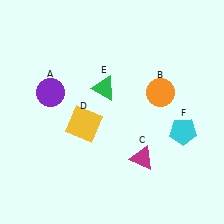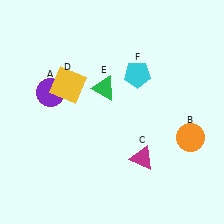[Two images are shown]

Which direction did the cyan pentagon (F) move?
The cyan pentagon (F) moved up.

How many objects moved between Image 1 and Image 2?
3 objects moved between the two images.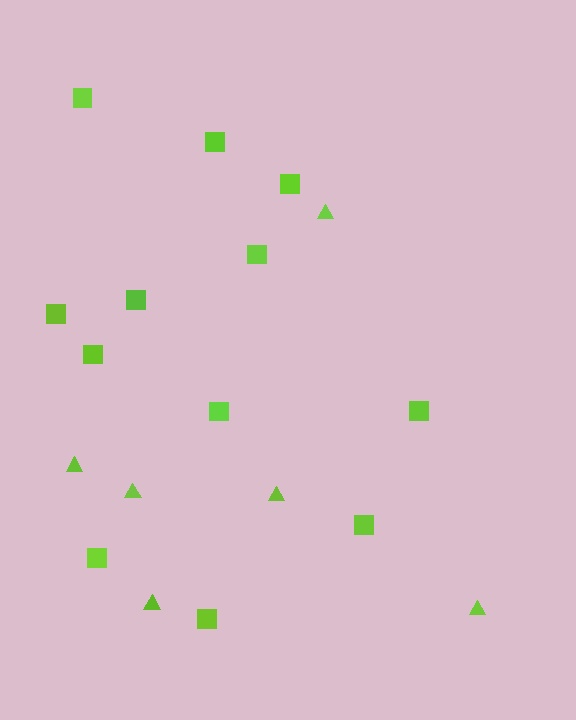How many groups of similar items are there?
There are 2 groups: one group of squares (12) and one group of triangles (6).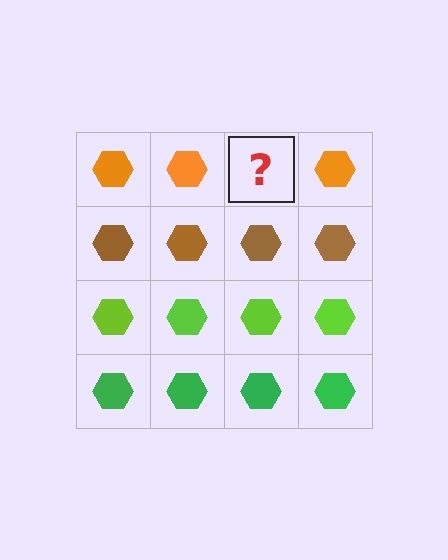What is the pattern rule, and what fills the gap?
The rule is that each row has a consistent color. The gap should be filled with an orange hexagon.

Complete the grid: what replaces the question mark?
The question mark should be replaced with an orange hexagon.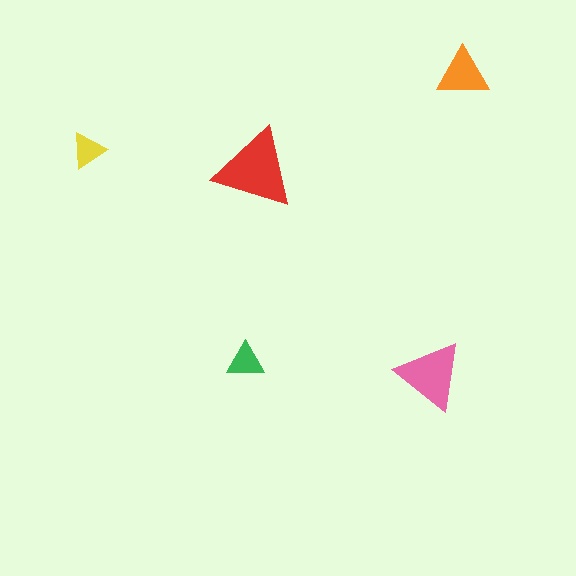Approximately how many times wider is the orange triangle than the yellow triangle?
About 1.5 times wider.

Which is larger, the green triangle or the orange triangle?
The orange one.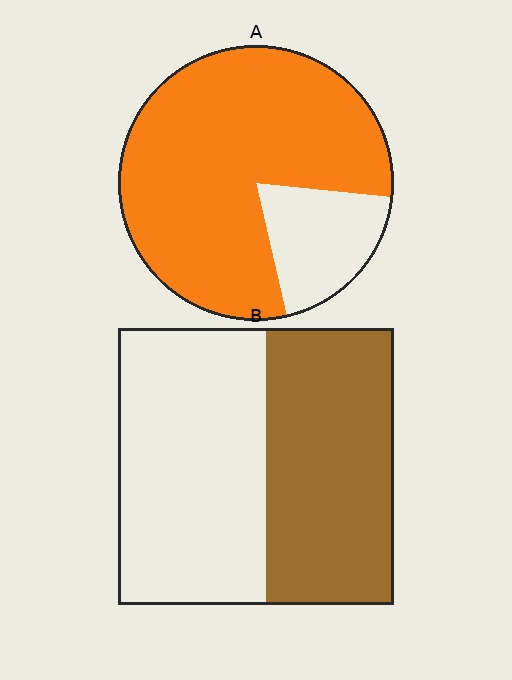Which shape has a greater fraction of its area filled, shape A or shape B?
Shape A.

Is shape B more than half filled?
Roughly half.